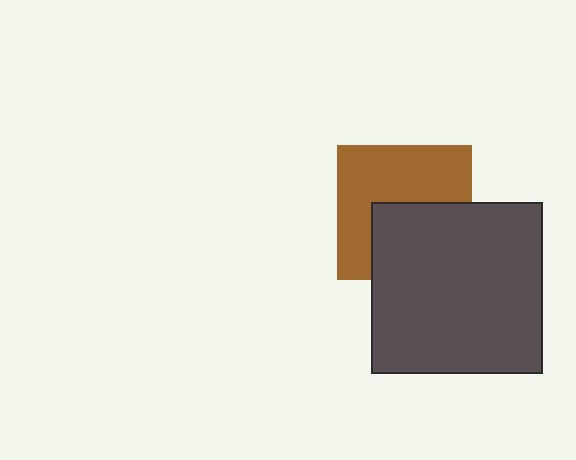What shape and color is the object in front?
The object in front is a dark gray square.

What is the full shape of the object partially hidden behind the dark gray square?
The partially hidden object is a brown square.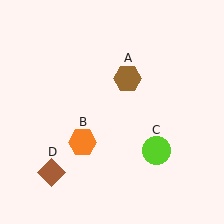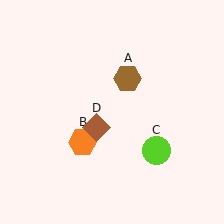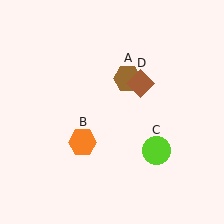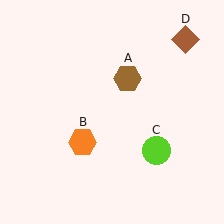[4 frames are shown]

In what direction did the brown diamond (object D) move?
The brown diamond (object D) moved up and to the right.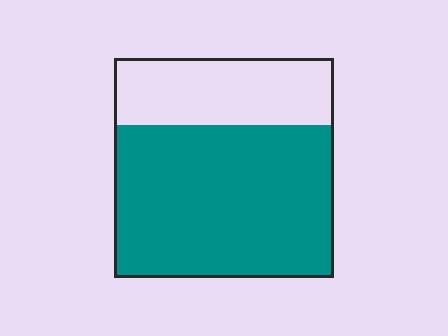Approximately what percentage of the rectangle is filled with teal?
Approximately 70%.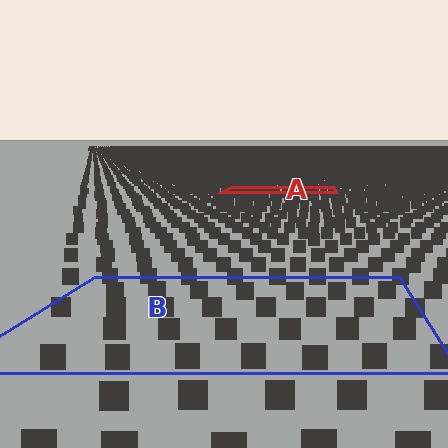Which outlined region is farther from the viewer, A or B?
Region A is farther from the viewer — the texture elements inside it appear smaller and more densely packed.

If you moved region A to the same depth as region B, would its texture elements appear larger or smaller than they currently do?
They would appear larger. At a closer depth, the same texture elements are projected at a bigger on-screen size.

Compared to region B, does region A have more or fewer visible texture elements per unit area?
Region A has more texture elements per unit area — they are packed more densely because it is farther away.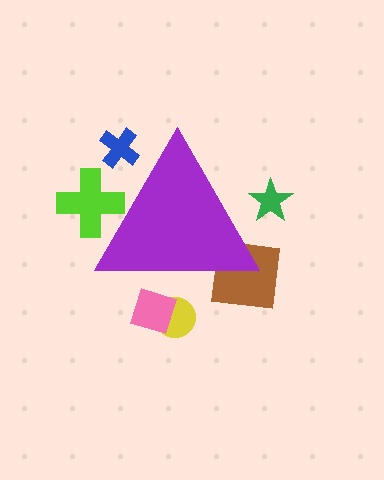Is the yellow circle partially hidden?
Yes, the yellow circle is partially hidden behind the purple triangle.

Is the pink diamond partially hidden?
Yes, the pink diamond is partially hidden behind the purple triangle.